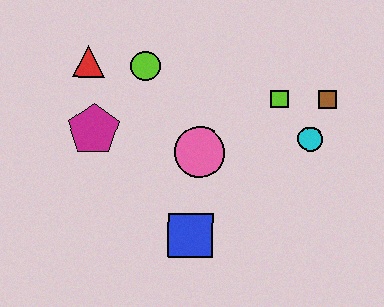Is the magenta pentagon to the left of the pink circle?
Yes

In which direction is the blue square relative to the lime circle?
The blue square is below the lime circle.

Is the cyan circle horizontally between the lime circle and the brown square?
Yes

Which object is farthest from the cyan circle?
The red triangle is farthest from the cyan circle.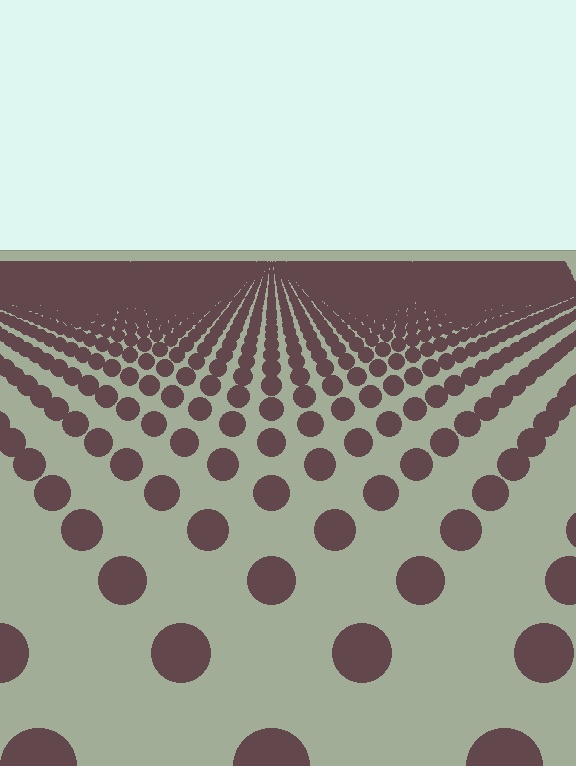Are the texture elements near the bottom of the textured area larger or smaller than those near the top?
Larger. Near the bottom, elements are closer to the viewer and appear at a bigger on-screen size.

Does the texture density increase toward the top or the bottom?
Density increases toward the top.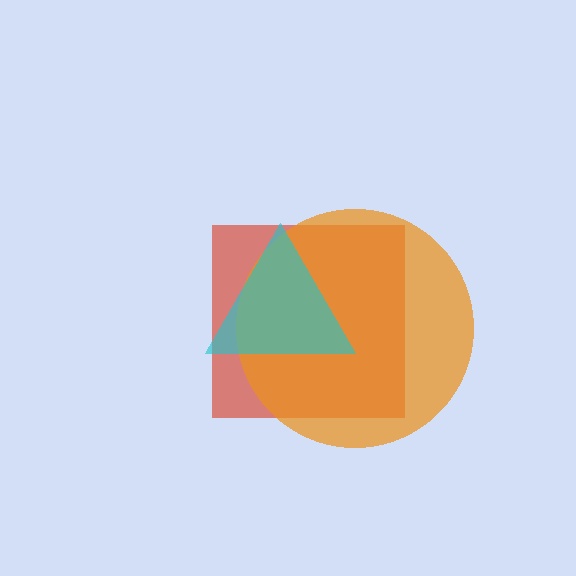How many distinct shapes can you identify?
There are 3 distinct shapes: a red square, an orange circle, a cyan triangle.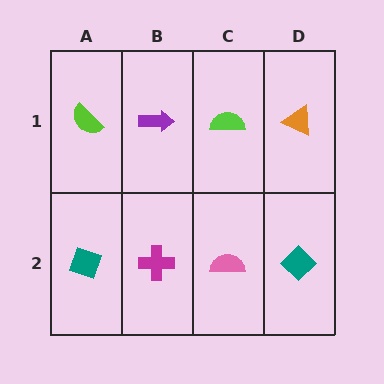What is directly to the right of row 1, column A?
A purple arrow.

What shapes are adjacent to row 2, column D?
An orange triangle (row 1, column D), a pink semicircle (row 2, column C).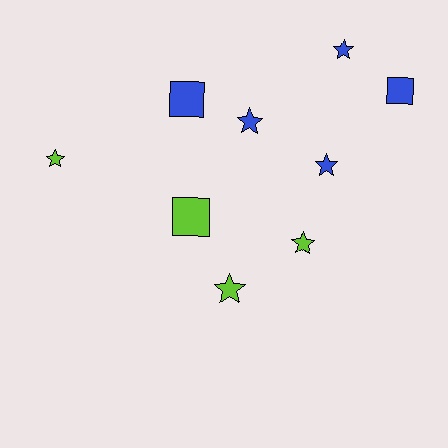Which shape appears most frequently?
Star, with 6 objects.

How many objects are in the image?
There are 9 objects.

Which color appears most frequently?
Blue, with 5 objects.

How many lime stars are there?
There are 3 lime stars.